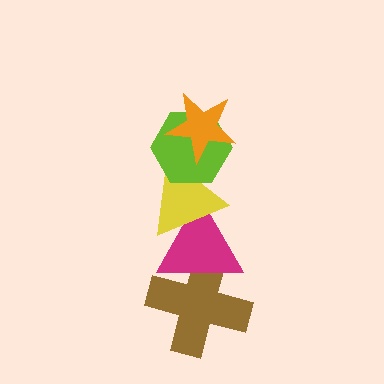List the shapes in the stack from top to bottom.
From top to bottom: the orange star, the lime hexagon, the yellow triangle, the magenta triangle, the brown cross.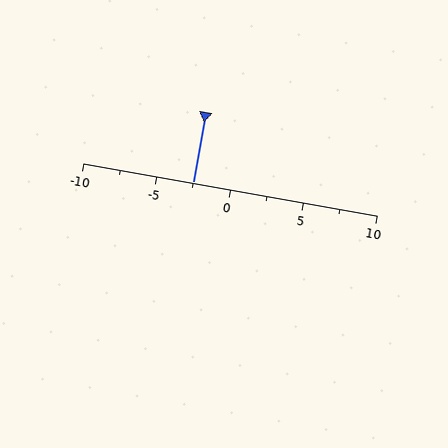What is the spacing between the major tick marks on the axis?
The major ticks are spaced 5 apart.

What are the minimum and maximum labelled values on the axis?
The axis runs from -10 to 10.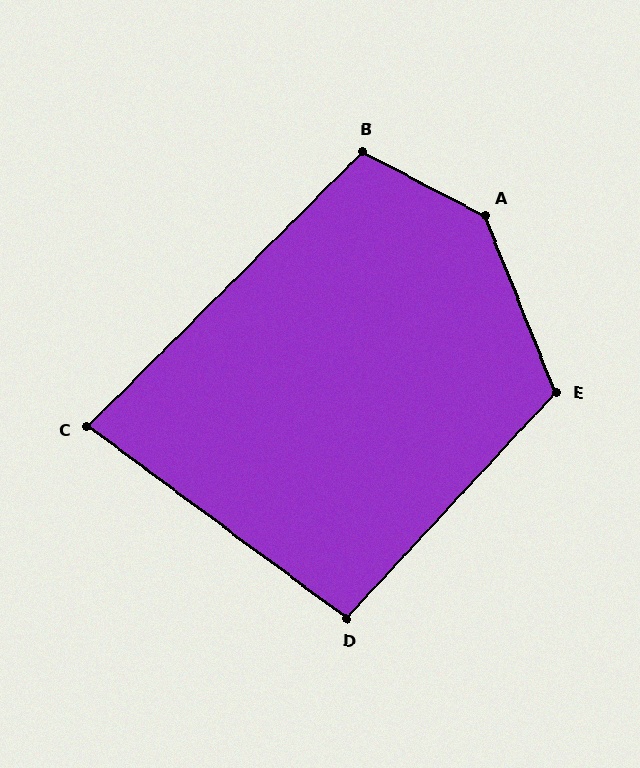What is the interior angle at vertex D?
Approximately 96 degrees (obtuse).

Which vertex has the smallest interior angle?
C, at approximately 82 degrees.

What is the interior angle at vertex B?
Approximately 108 degrees (obtuse).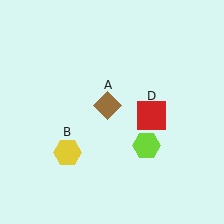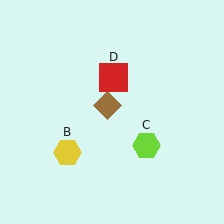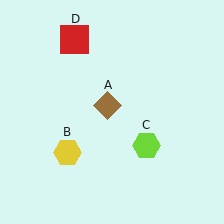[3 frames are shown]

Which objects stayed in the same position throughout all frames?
Brown diamond (object A) and yellow hexagon (object B) and lime hexagon (object C) remained stationary.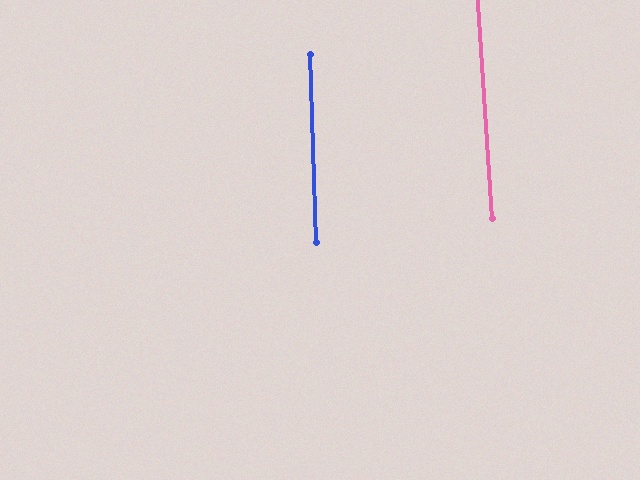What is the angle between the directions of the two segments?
Approximately 2 degrees.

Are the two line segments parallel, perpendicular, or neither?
Parallel — their directions differ by only 1.9°.